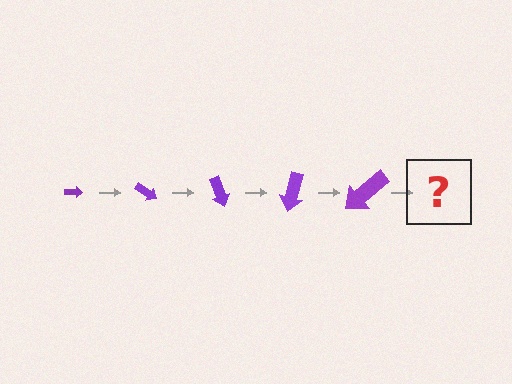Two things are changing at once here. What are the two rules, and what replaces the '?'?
The two rules are that the arrow grows larger each step and it rotates 35 degrees each step. The '?' should be an arrow, larger than the previous one and rotated 175 degrees from the start.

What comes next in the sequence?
The next element should be an arrow, larger than the previous one and rotated 175 degrees from the start.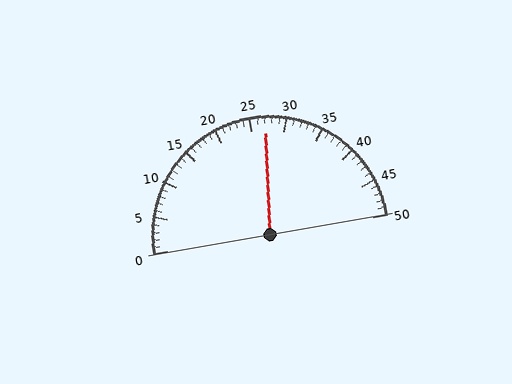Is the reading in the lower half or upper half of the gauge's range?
The reading is in the upper half of the range (0 to 50).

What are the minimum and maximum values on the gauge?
The gauge ranges from 0 to 50.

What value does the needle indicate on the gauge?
The needle indicates approximately 27.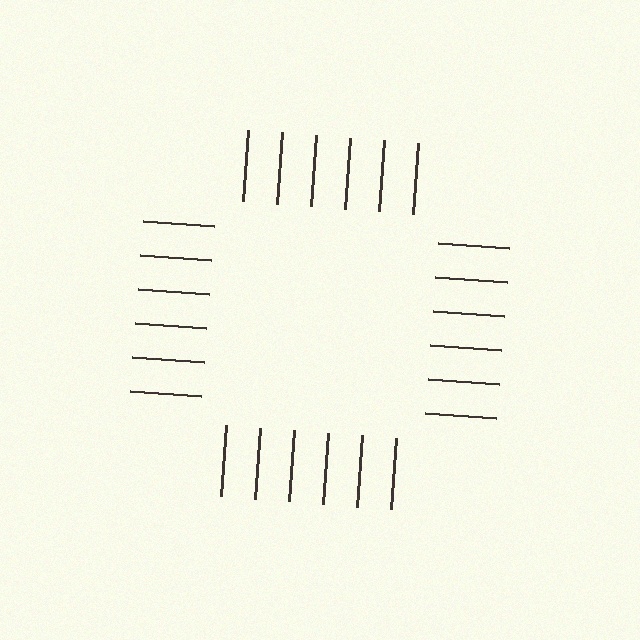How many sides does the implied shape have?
4 sides — the line-ends trace a square.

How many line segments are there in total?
24 — 6 along each of the 4 edges.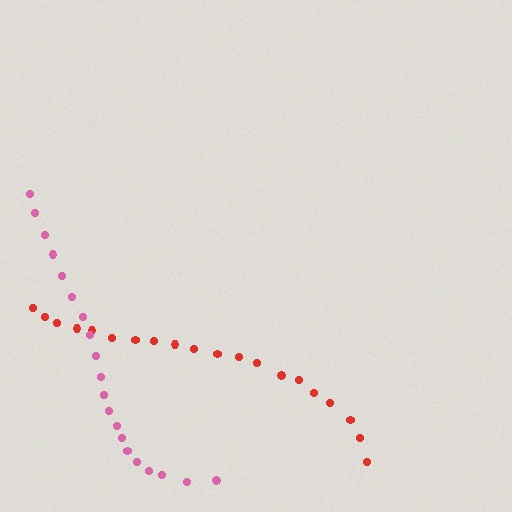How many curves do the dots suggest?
There are 2 distinct paths.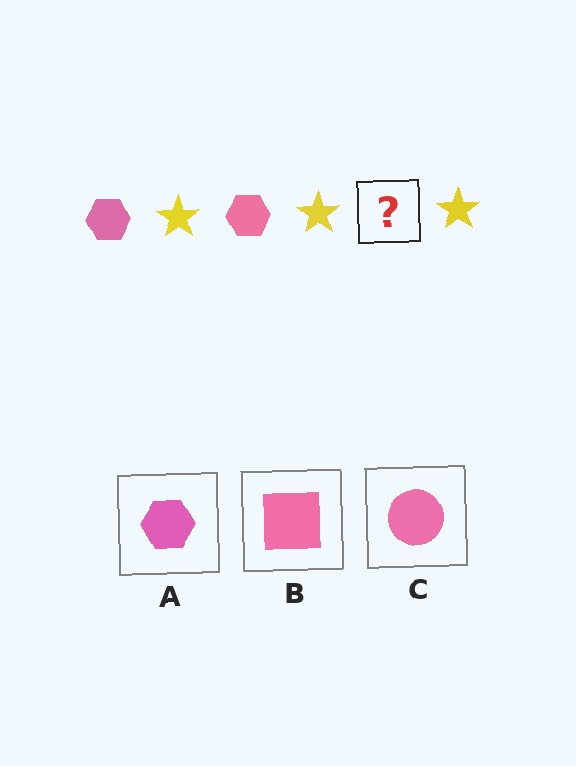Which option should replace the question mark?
Option A.